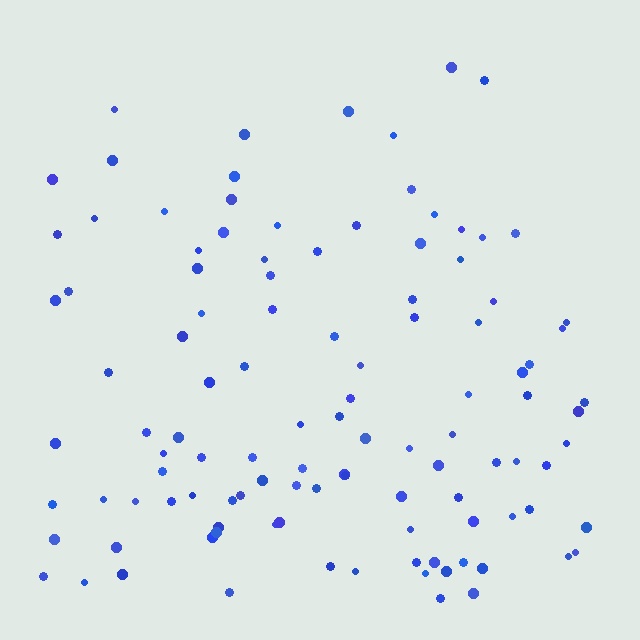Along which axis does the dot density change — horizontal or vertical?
Vertical.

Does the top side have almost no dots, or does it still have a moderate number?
Still a moderate number, just noticeably fewer than the bottom.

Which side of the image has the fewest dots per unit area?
The top.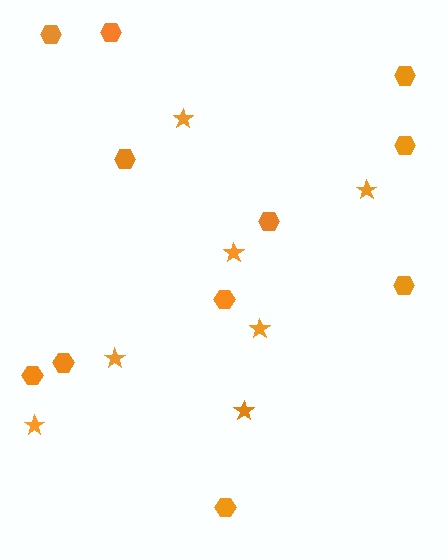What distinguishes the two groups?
There are 2 groups: one group of stars (7) and one group of hexagons (11).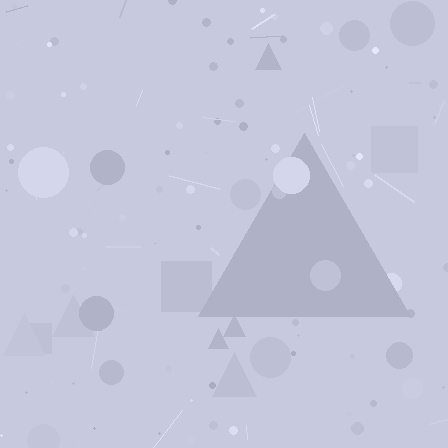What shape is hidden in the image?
A triangle is hidden in the image.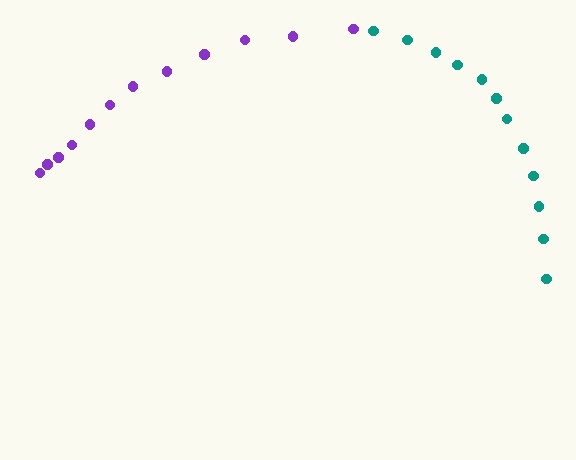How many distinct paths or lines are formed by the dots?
There are 2 distinct paths.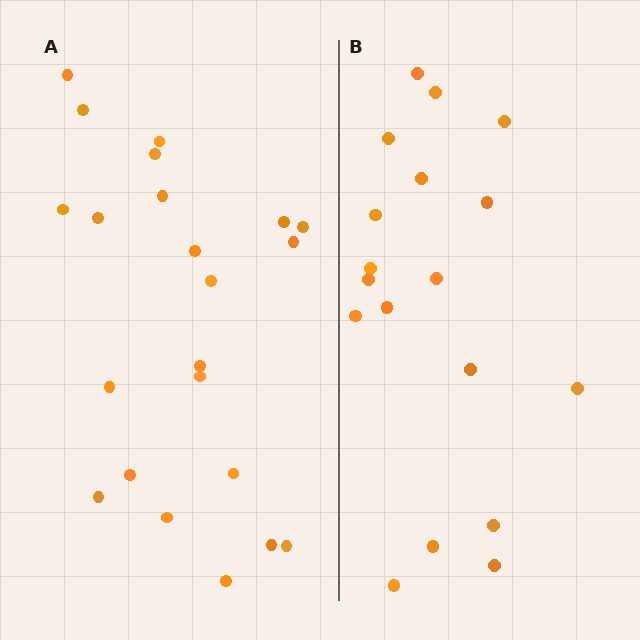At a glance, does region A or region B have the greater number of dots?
Region A (the left region) has more dots.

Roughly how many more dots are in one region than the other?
Region A has about 4 more dots than region B.